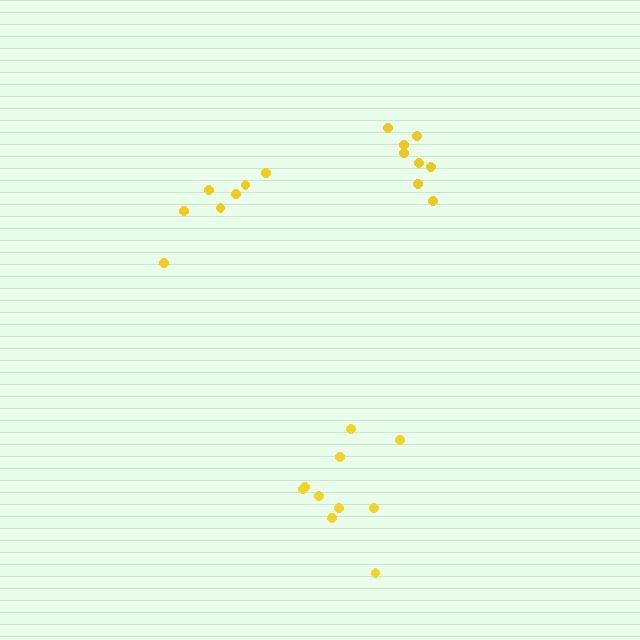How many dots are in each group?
Group 1: 8 dots, Group 2: 10 dots, Group 3: 7 dots (25 total).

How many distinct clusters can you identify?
There are 3 distinct clusters.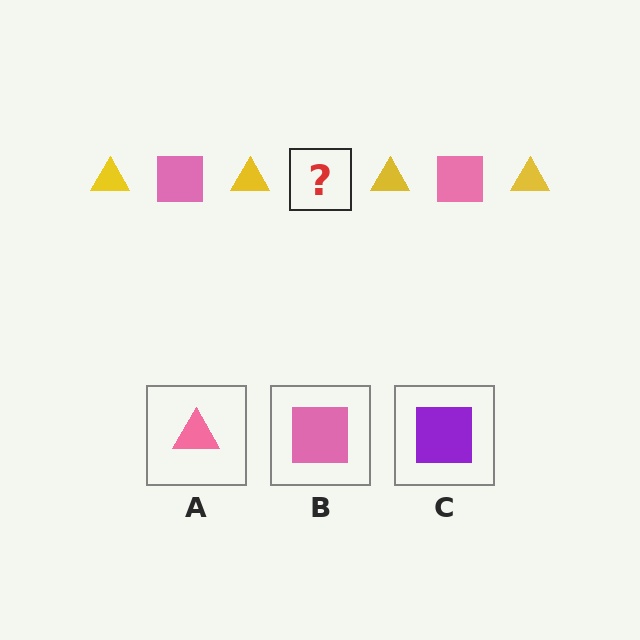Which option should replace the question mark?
Option B.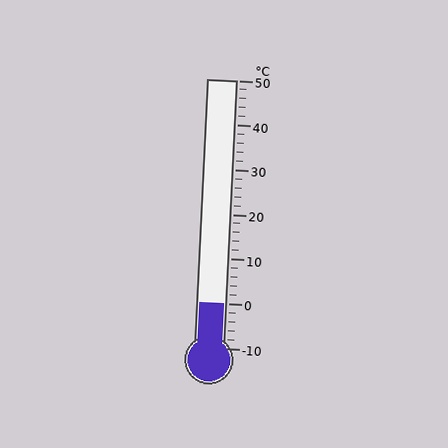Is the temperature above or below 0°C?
The temperature is at 0°C.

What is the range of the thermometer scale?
The thermometer scale ranges from -10°C to 50°C.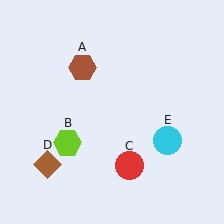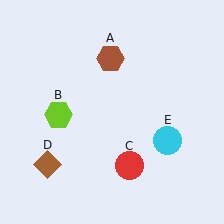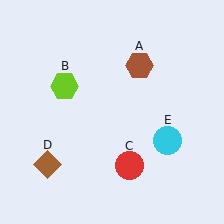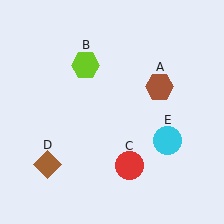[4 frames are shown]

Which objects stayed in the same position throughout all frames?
Red circle (object C) and brown diamond (object D) and cyan circle (object E) remained stationary.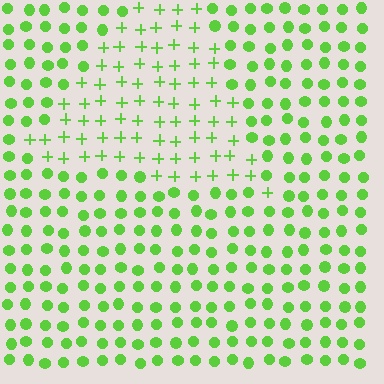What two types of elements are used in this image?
The image uses plus signs inside the triangle region and circles outside it.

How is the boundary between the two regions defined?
The boundary is defined by a change in element shape: plus signs inside vs. circles outside. All elements share the same color and spacing.